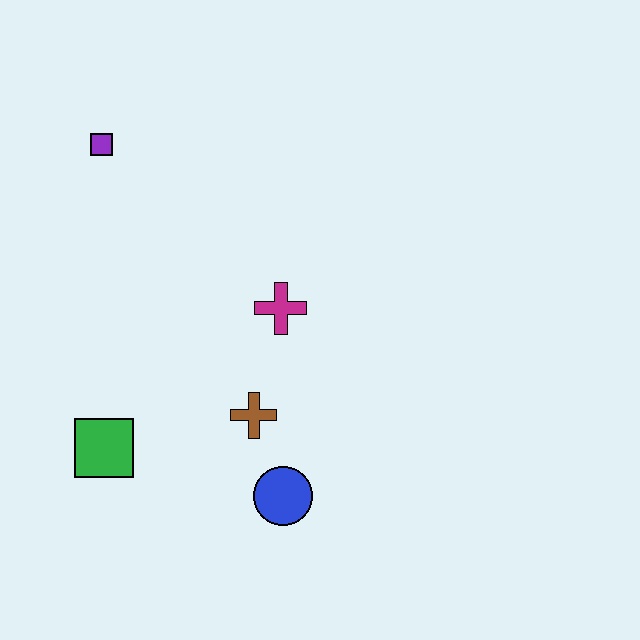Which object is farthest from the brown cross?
The purple square is farthest from the brown cross.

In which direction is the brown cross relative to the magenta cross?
The brown cross is below the magenta cross.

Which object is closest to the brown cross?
The blue circle is closest to the brown cross.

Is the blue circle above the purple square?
No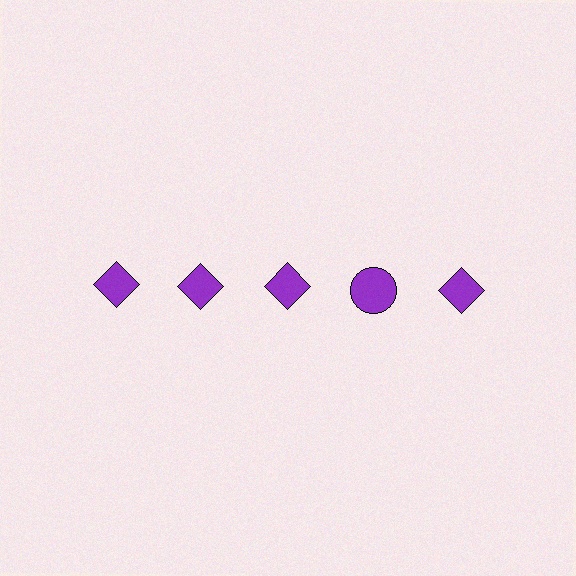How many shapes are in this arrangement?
There are 5 shapes arranged in a grid pattern.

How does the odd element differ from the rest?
It has a different shape: circle instead of diamond.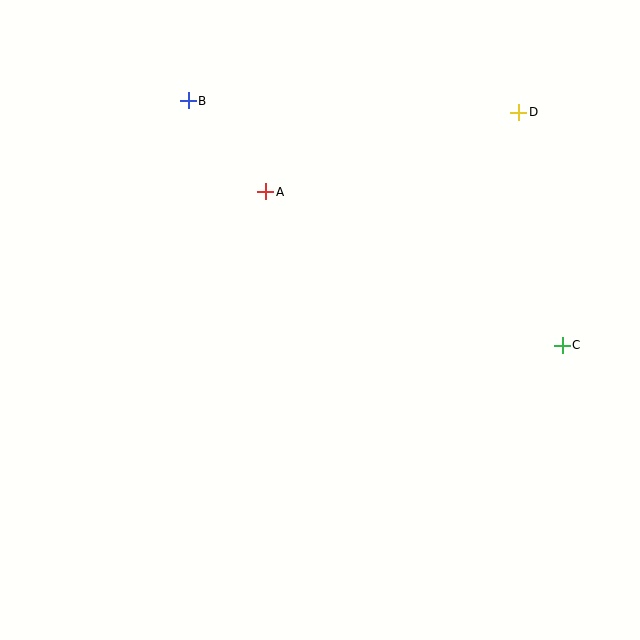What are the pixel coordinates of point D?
Point D is at (519, 112).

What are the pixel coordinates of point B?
Point B is at (188, 101).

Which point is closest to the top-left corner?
Point B is closest to the top-left corner.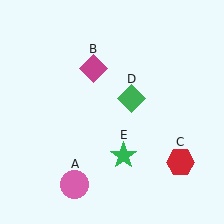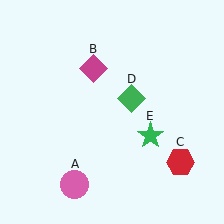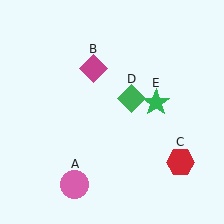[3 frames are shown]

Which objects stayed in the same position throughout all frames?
Pink circle (object A) and magenta diamond (object B) and red hexagon (object C) and green diamond (object D) remained stationary.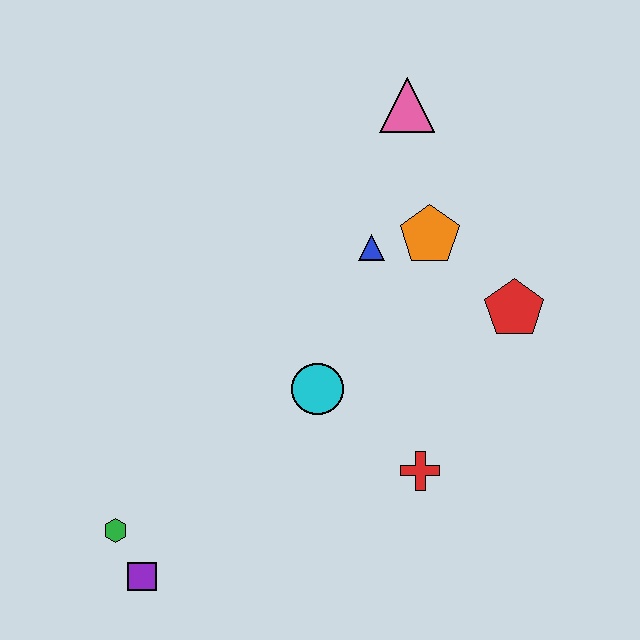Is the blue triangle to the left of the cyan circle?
No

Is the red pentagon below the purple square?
No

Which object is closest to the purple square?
The green hexagon is closest to the purple square.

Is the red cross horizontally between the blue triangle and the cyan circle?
No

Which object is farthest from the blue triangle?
The purple square is farthest from the blue triangle.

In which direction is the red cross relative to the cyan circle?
The red cross is to the right of the cyan circle.